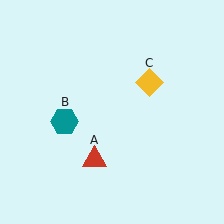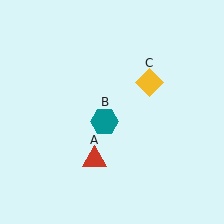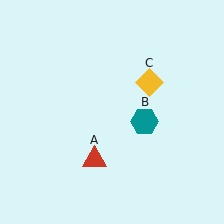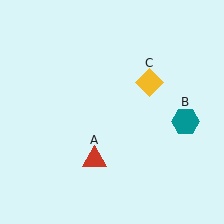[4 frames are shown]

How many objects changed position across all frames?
1 object changed position: teal hexagon (object B).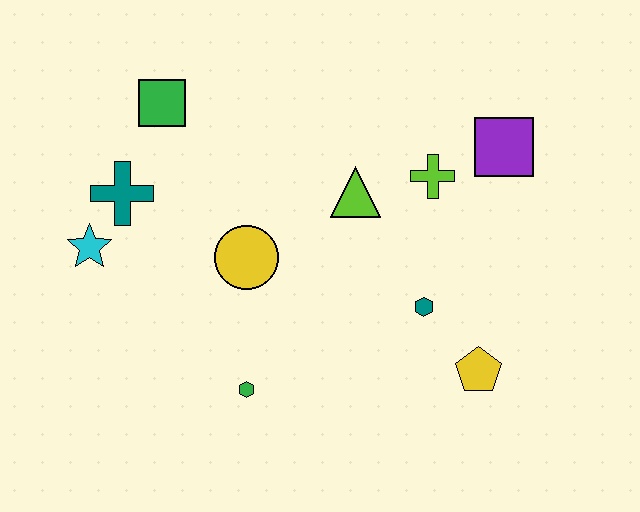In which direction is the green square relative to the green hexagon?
The green square is above the green hexagon.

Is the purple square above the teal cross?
Yes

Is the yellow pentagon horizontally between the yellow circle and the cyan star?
No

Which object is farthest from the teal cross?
The yellow pentagon is farthest from the teal cross.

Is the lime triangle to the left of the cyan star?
No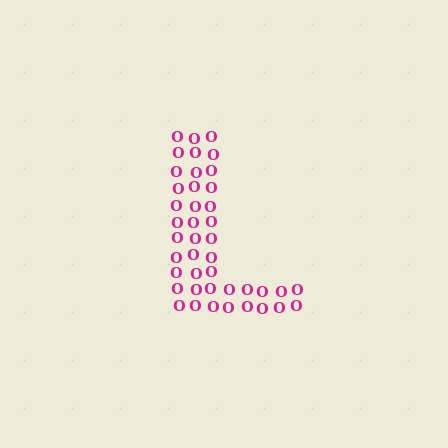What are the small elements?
The small elements are letter O's.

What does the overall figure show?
The overall figure shows the letter L.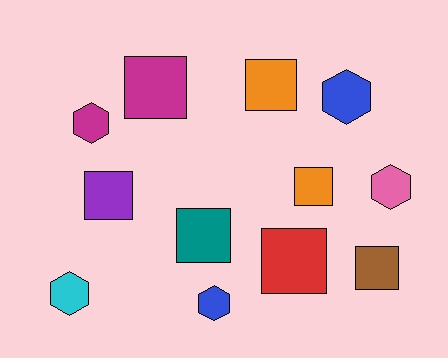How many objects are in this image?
There are 12 objects.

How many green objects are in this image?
There are no green objects.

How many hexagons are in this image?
There are 5 hexagons.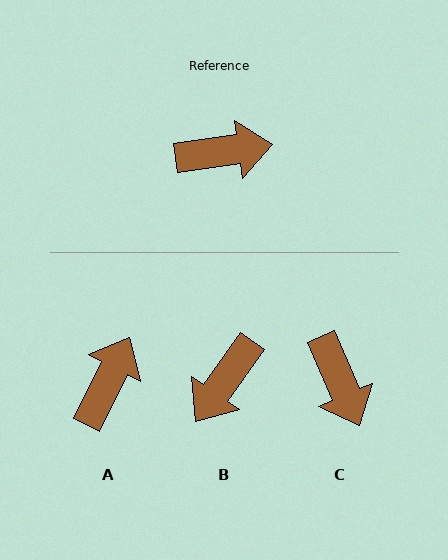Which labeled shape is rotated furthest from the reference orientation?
B, about 133 degrees away.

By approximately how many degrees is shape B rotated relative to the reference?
Approximately 133 degrees clockwise.